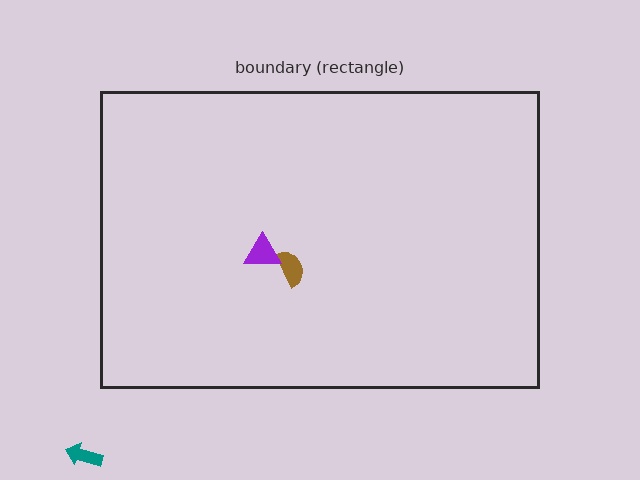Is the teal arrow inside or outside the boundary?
Outside.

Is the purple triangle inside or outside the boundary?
Inside.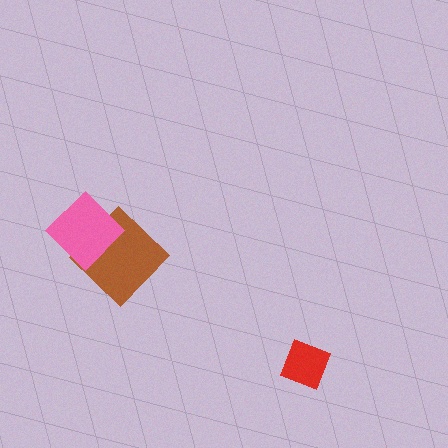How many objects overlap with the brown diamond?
1 object overlaps with the brown diamond.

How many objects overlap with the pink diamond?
1 object overlaps with the pink diamond.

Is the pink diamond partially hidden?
No, no other shape covers it.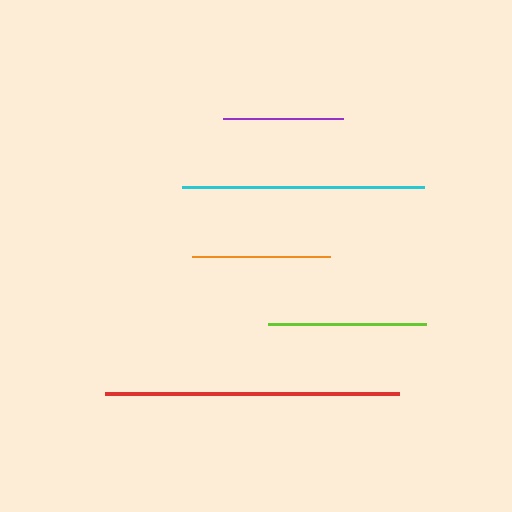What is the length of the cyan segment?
The cyan segment is approximately 242 pixels long.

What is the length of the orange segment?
The orange segment is approximately 138 pixels long.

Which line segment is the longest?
The red line is the longest at approximately 294 pixels.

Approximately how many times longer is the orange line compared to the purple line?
The orange line is approximately 1.1 times the length of the purple line.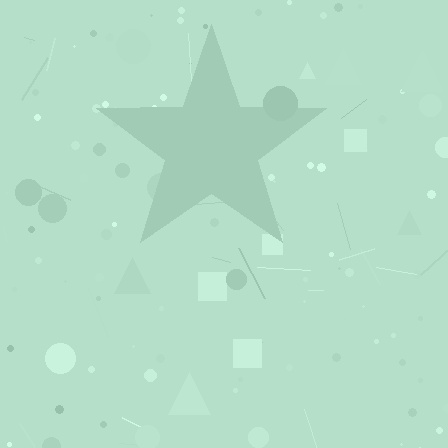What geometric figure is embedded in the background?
A star is embedded in the background.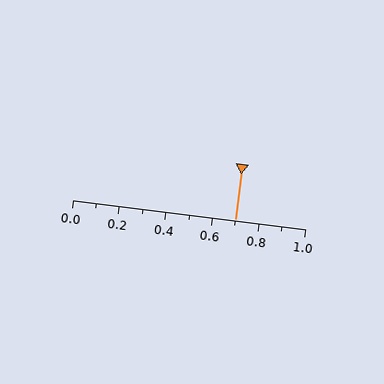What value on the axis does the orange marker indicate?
The marker indicates approximately 0.7.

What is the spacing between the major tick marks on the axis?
The major ticks are spaced 0.2 apart.